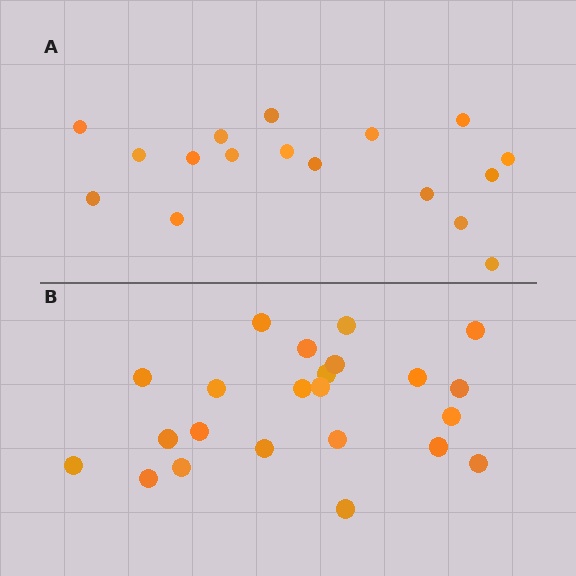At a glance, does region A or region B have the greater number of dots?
Region B (the bottom region) has more dots.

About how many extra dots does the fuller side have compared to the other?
Region B has about 6 more dots than region A.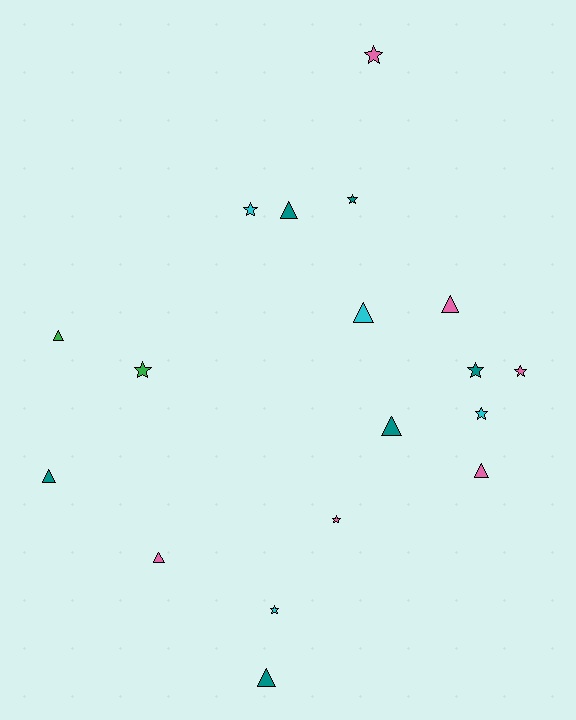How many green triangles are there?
There is 1 green triangle.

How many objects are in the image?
There are 18 objects.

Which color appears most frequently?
Teal, with 6 objects.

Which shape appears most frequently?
Star, with 9 objects.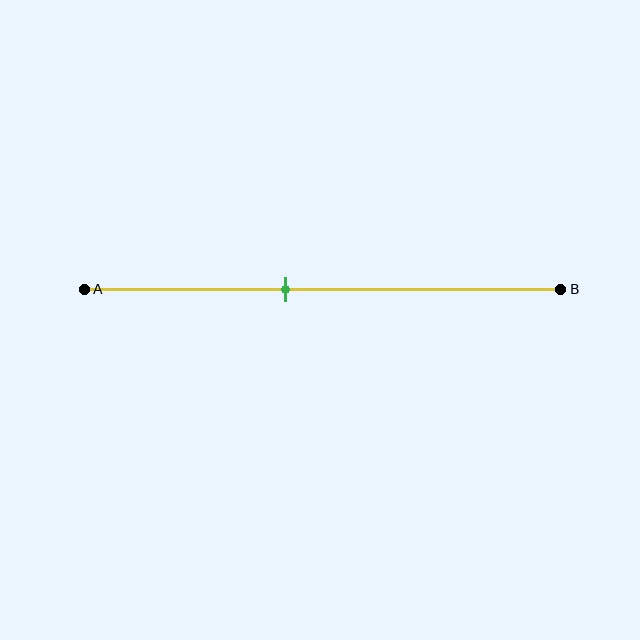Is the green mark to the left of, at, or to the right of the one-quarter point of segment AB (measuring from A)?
The green mark is to the right of the one-quarter point of segment AB.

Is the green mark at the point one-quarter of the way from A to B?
No, the mark is at about 40% from A, not at the 25% one-quarter point.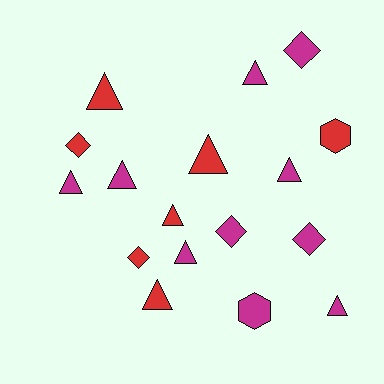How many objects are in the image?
There are 17 objects.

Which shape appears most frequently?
Triangle, with 10 objects.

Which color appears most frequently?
Magenta, with 10 objects.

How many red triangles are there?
There are 4 red triangles.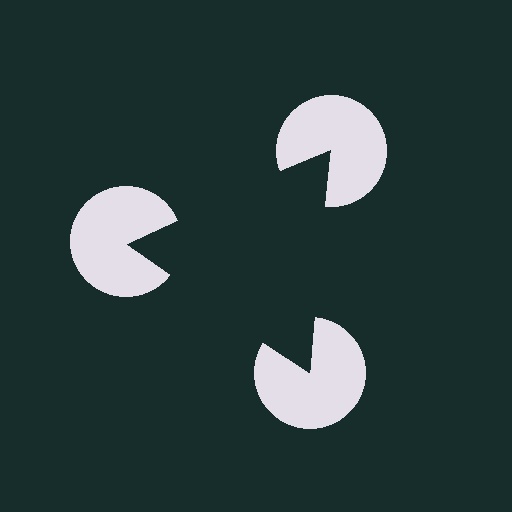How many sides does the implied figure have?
3 sides.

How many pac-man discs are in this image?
There are 3 — one at each vertex of the illusory triangle.